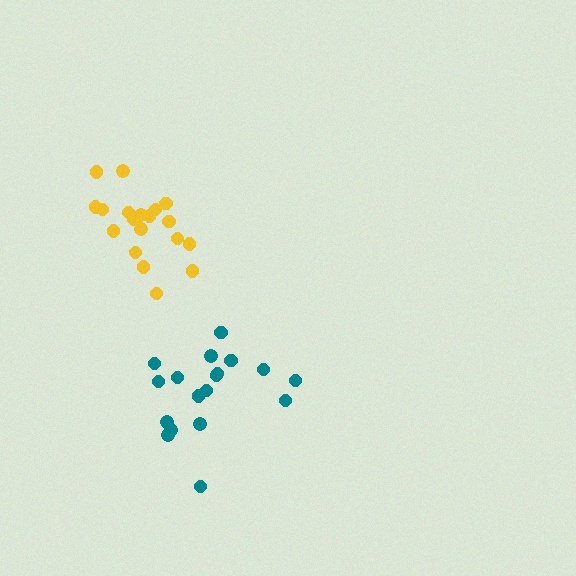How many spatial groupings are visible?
There are 2 spatial groupings.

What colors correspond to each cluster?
The clusters are colored: yellow, teal.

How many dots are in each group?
Group 1: 19 dots, Group 2: 18 dots (37 total).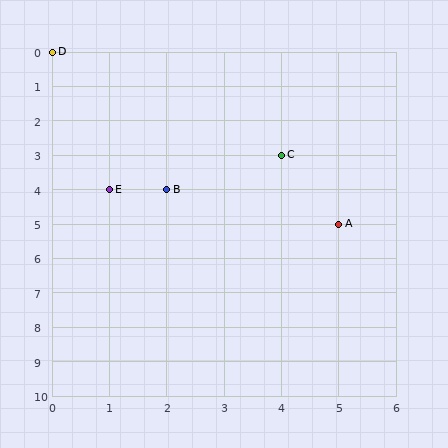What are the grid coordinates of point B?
Point B is at grid coordinates (2, 4).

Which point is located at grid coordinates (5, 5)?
Point A is at (5, 5).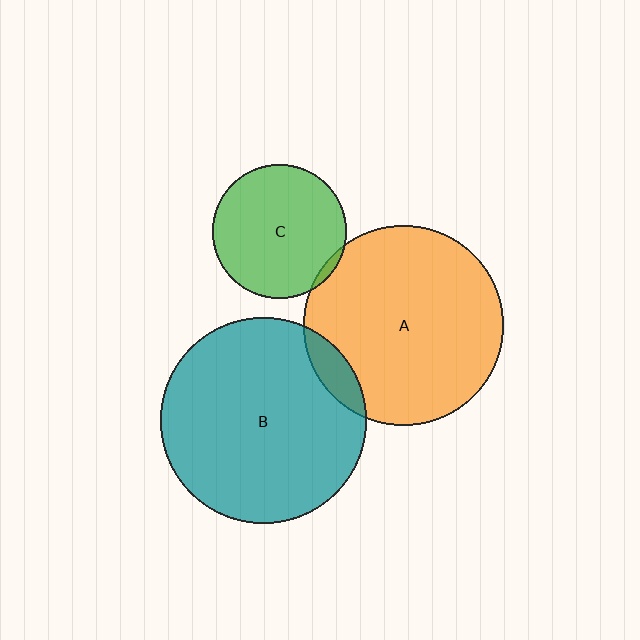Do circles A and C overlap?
Yes.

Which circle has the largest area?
Circle B (teal).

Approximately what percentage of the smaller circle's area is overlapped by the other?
Approximately 5%.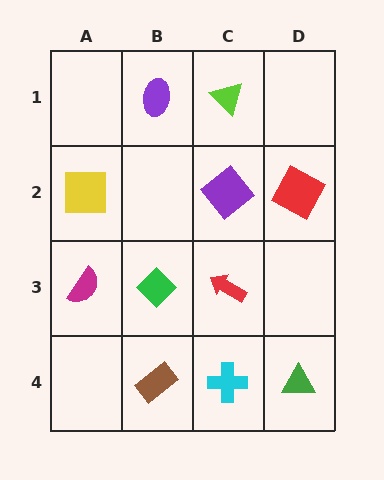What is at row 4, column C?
A cyan cross.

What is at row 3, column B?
A green diamond.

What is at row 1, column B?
A purple ellipse.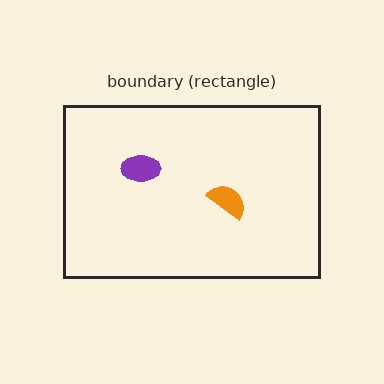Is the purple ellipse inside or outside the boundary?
Inside.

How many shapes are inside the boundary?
2 inside, 0 outside.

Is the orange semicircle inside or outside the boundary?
Inside.